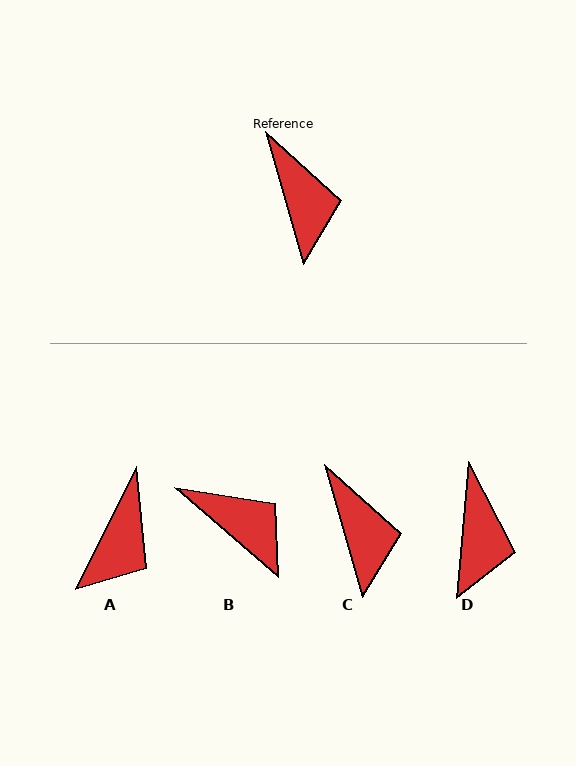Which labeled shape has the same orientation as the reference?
C.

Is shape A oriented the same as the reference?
No, it is off by about 42 degrees.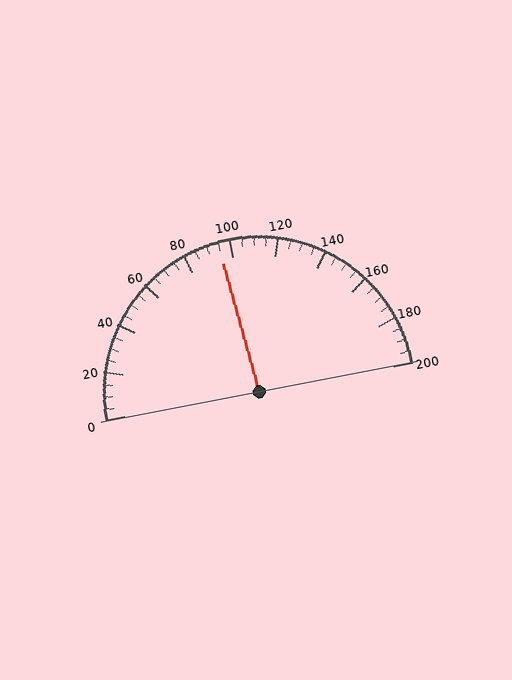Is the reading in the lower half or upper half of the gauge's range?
The reading is in the lower half of the range (0 to 200).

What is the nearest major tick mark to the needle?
The nearest major tick mark is 100.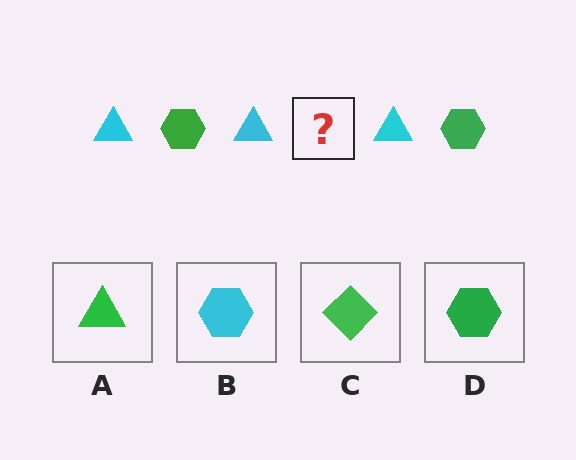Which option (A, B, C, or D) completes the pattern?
D.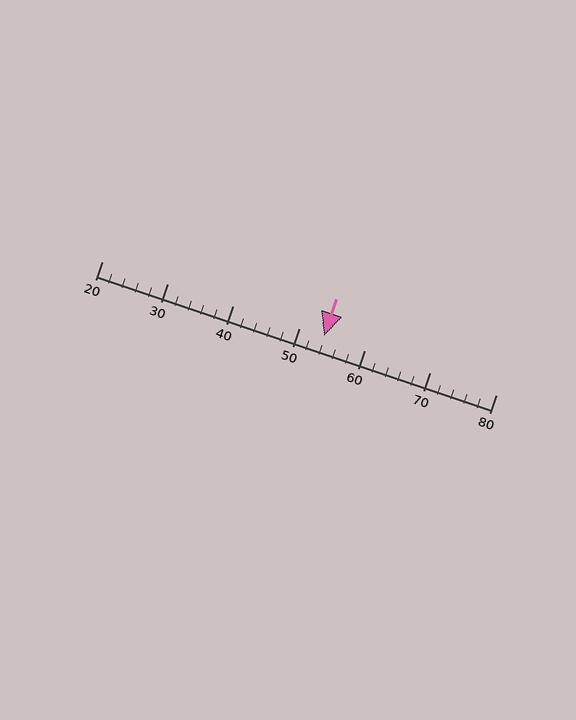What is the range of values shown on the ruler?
The ruler shows values from 20 to 80.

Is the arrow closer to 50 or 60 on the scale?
The arrow is closer to 50.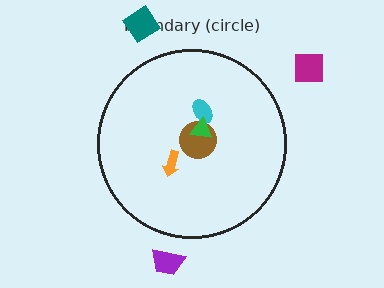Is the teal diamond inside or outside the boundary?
Outside.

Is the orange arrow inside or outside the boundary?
Inside.